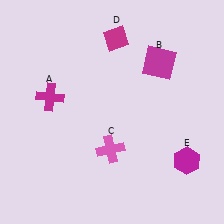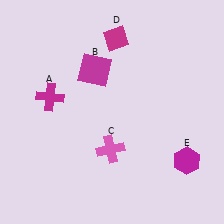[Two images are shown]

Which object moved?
The magenta square (B) moved left.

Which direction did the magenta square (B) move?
The magenta square (B) moved left.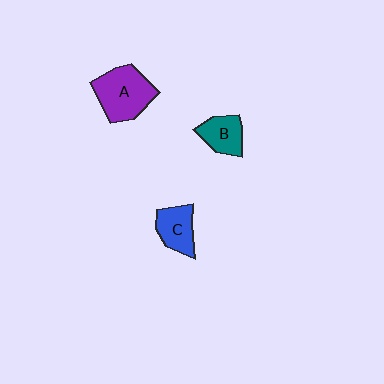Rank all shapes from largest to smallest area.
From largest to smallest: A (purple), C (blue), B (teal).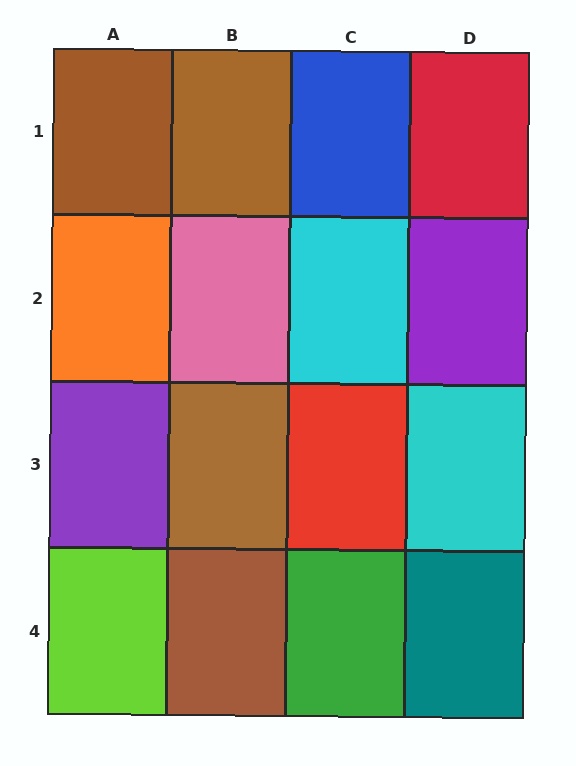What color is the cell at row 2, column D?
Purple.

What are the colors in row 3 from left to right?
Purple, brown, red, cyan.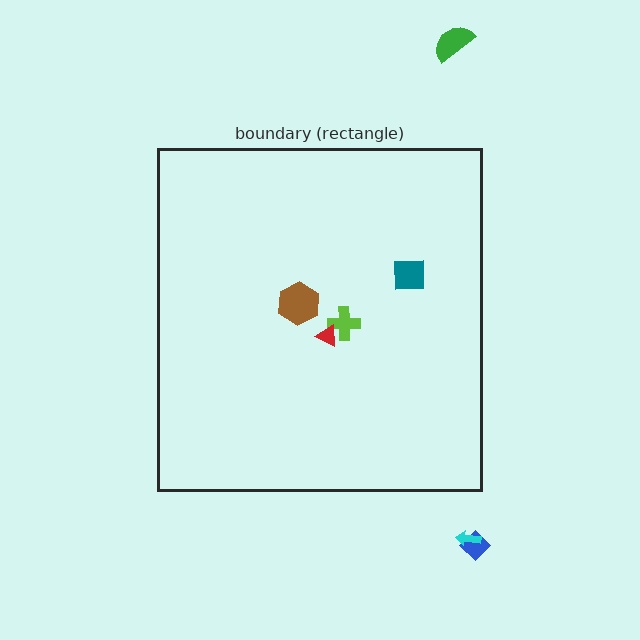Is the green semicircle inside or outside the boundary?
Outside.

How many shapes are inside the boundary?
4 inside, 3 outside.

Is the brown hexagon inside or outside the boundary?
Inside.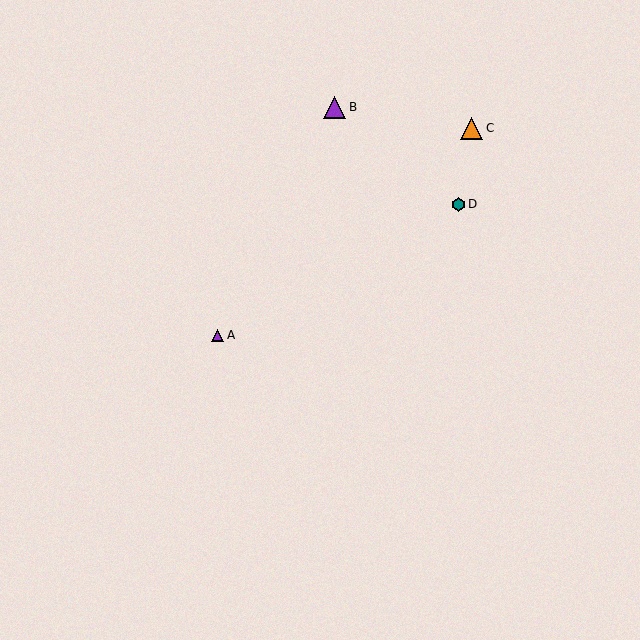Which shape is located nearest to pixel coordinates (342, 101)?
The purple triangle (labeled B) at (335, 107) is nearest to that location.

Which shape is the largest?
The purple triangle (labeled B) is the largest.